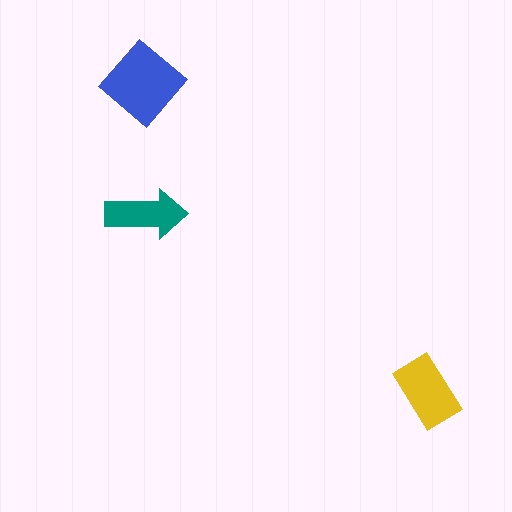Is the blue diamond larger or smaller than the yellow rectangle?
Larger.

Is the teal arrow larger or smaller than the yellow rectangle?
Smaller.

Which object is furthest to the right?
The yellow rectangle is rightmost.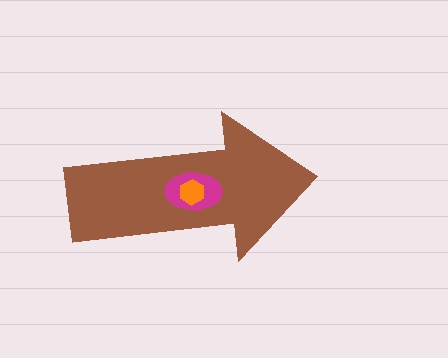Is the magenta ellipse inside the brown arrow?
Yes.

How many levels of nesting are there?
3.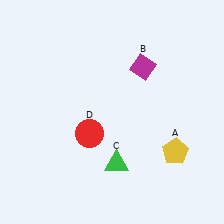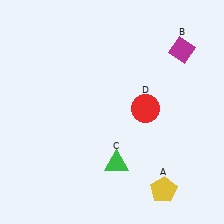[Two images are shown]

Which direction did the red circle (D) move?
The red circle (D) moved right.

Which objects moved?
The objects that moved are: the yellow pentagon (A), the magenta diamond (B), the red circle (D).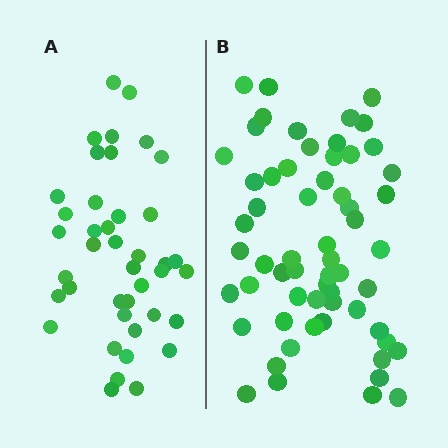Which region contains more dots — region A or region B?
Region B (the right region) has more dots.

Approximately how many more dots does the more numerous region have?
Region B has approximately 20 more dots than region A.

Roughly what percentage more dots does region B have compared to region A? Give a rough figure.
About 45% more.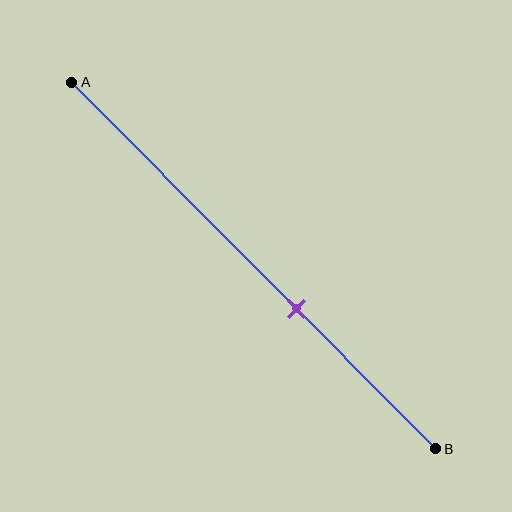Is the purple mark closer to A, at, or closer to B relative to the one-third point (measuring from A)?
The purple mark is closer to point B than the one-third point of segment AB.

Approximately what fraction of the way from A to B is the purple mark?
The purple mark is approximately 60% of the way from A to B.